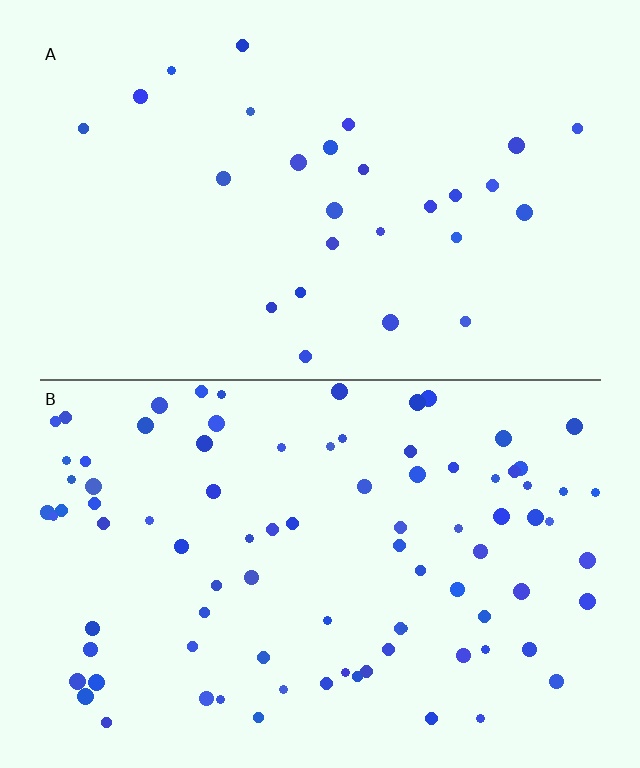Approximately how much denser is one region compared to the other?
Approximately 3.2× — region B over region A.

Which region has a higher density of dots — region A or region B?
B (the bottom).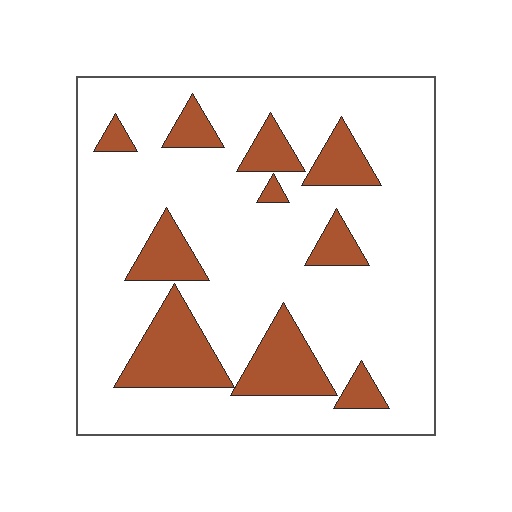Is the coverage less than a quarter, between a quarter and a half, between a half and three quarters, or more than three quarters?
Less than a quarter.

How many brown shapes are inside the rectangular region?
10.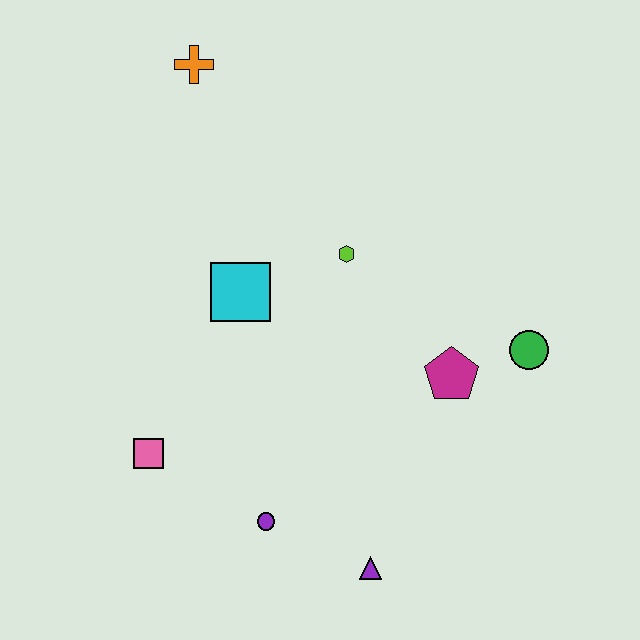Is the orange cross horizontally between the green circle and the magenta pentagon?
No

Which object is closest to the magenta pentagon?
The green circle is closest to the magenta pentagon.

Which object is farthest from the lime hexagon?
The purple triangle is farthest from the lime hexagon.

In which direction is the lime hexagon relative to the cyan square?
The lime hexagon is to the right of the cyan square.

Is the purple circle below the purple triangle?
No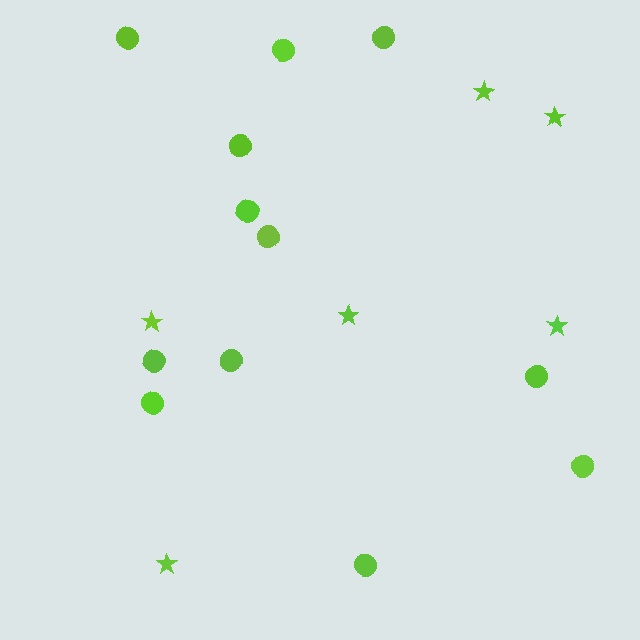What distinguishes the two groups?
There are 2 groups: one group of circles (12) and one group of stars (6).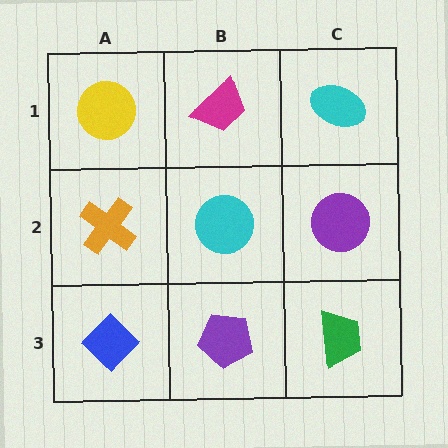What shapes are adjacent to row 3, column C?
A purple circle (row 2, column C), a purple pentagon (row 3, column B).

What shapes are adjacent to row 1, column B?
A cyan circle (row 2, column B), a yellow circle (row 1, column A), a cyan ellipse (row 1, column C).